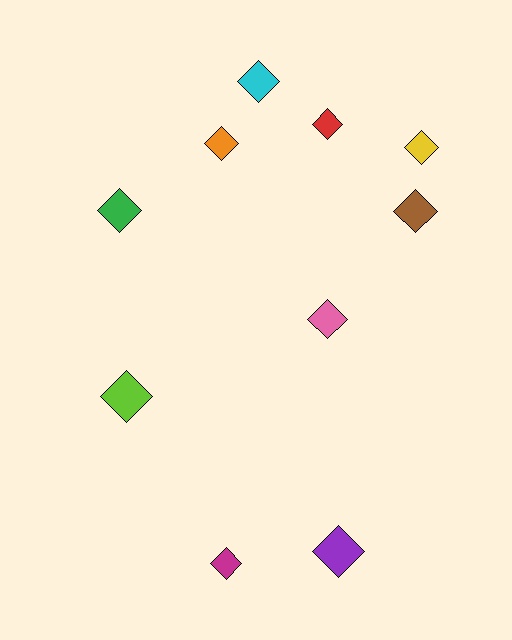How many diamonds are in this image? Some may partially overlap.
There are 10 diamonds.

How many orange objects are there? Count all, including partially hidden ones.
There is 1 orange object.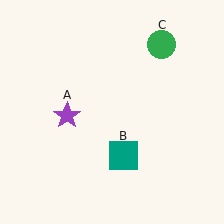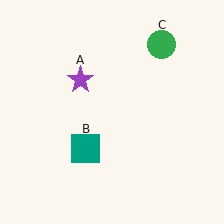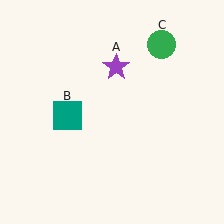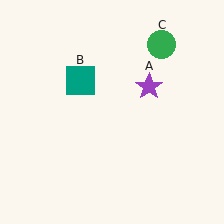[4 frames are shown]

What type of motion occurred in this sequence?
The purple star (object A), teal square (object B) rotated clockwise around the center of the scene.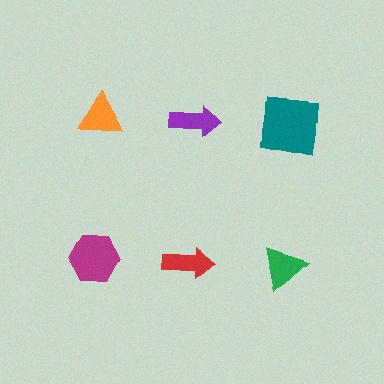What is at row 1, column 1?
An orange triangle.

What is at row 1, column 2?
A purple arrow.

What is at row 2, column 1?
A magenta hexagon.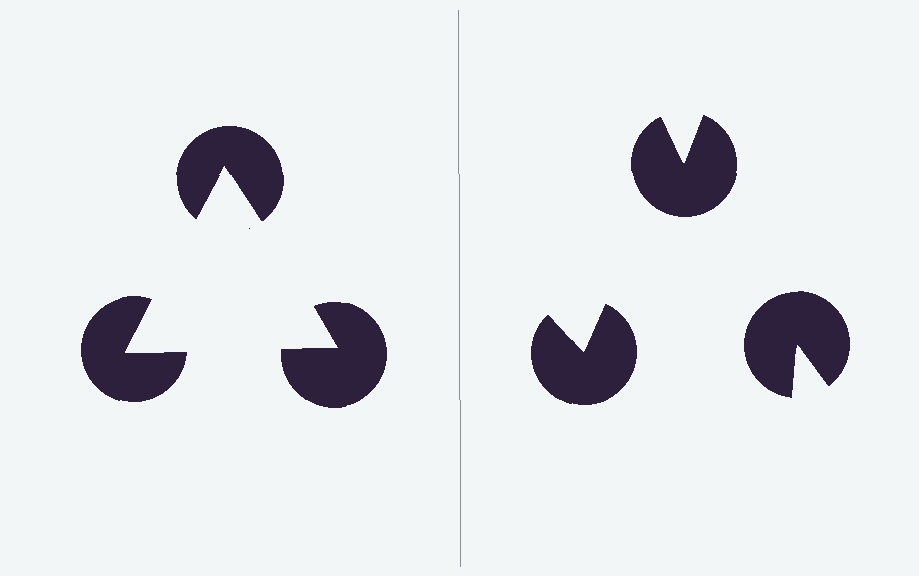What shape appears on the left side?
An illusory triangle.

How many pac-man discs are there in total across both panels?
6 — 3 on each side.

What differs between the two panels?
The pac-man discs are positioned identically on both sides; only the wedge orientations differ. On the left they align to a triangle; on the right they are misaligned.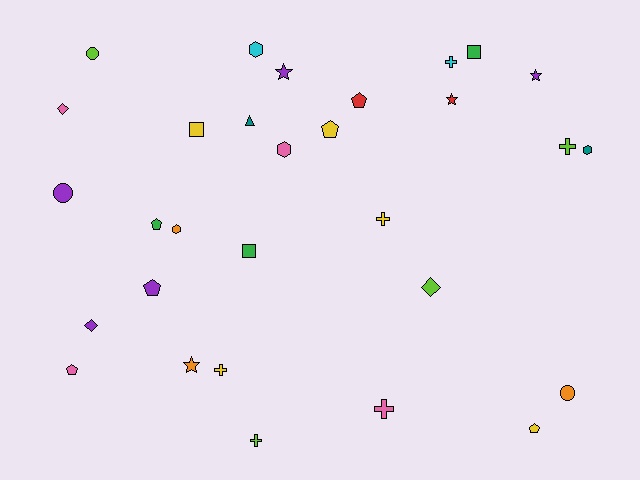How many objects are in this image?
There are 30 objects.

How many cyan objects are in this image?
There are 2 cyan objects.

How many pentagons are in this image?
There are 6 pentagons.